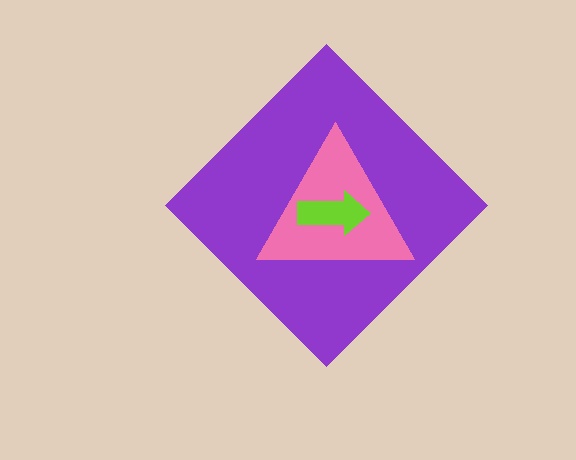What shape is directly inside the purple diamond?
The pink triangle.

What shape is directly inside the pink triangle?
The lime arrow.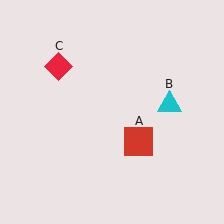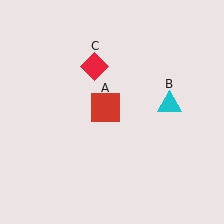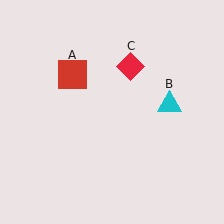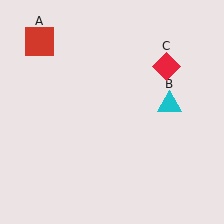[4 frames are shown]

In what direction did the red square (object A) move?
The red square (object A) moved up and to the left.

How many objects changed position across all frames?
2 objects changed position: red square (object A), red diamond (object C).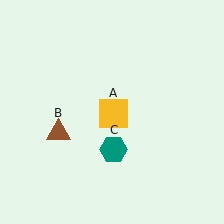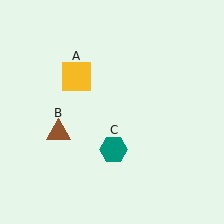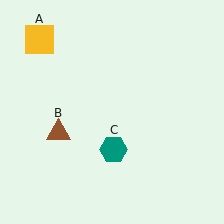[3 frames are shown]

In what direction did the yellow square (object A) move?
The yellow square (object A) moved up and to the left.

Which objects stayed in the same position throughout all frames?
Brown triangle (object B) and teal hexagon (object C) remained stationary.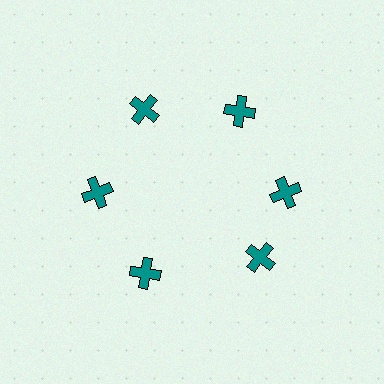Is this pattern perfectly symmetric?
No. The 6 teal crosses are arranged in a ring, but one element near the 5 o'clock position is rotated out of alignment along the ring, breaking the 6-fold rotational symmetry.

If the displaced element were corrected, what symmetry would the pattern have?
It would have 6-fold rotational symmetry — the pattern would map onto itself every 60 degrees.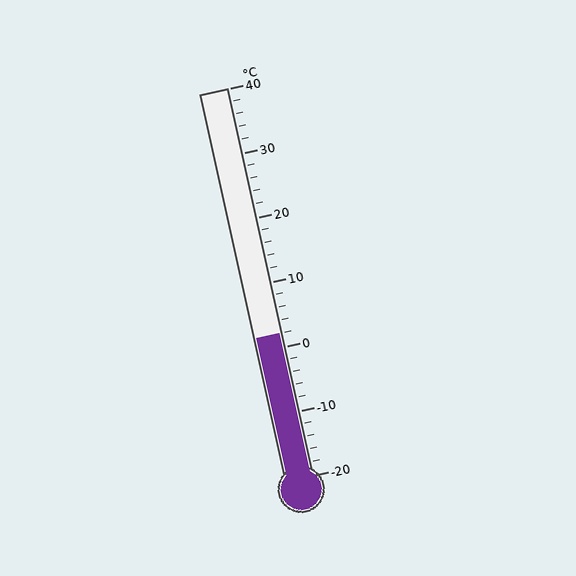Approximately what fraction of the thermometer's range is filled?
The thermometer is filled to approximately 35% of its range.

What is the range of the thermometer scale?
The thermometer scale ranges from -20°C to 40°C.